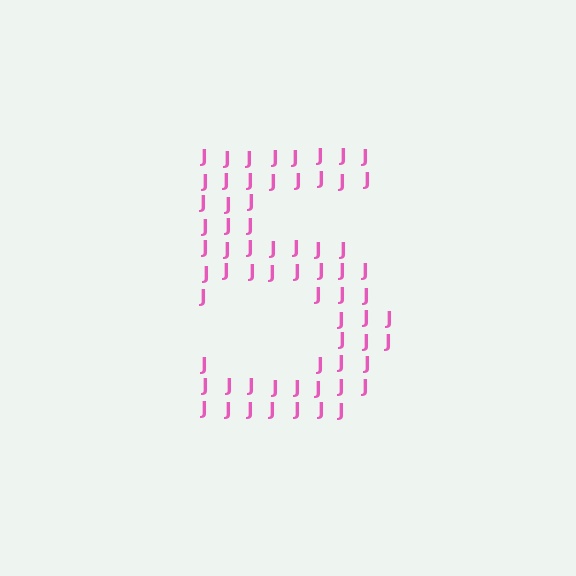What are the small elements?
The small elements are letter J's.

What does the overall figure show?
The overall figure shows the digit 5.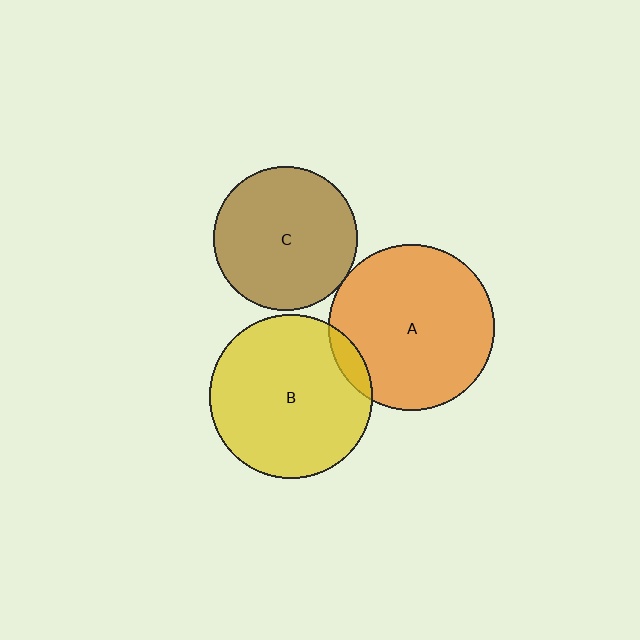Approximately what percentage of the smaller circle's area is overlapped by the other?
Approximately 5%.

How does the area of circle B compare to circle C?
Approximately 1.3 times.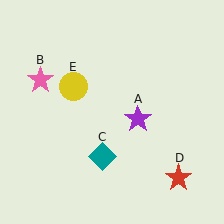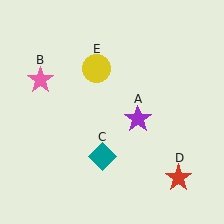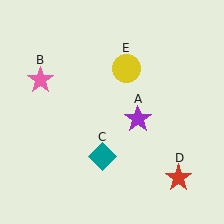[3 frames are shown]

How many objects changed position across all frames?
1 object changed position: yellow circle (object E).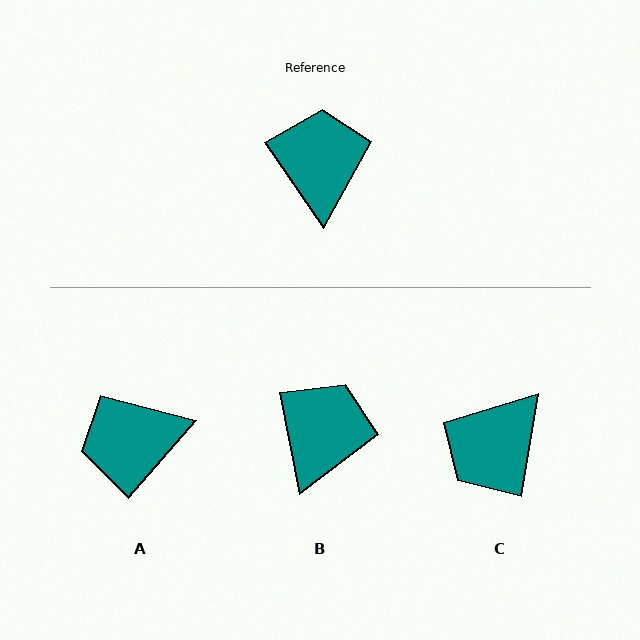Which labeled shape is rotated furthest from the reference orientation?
C, about 136 degrees away.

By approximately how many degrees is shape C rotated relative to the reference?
Approximately 136 degrees counter-clockwise.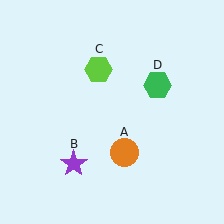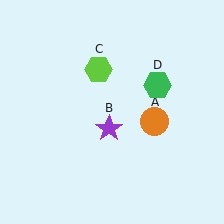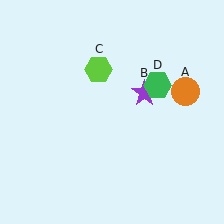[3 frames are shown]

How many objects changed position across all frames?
2 objects changed position: orange circle (object A), purple star (object B).